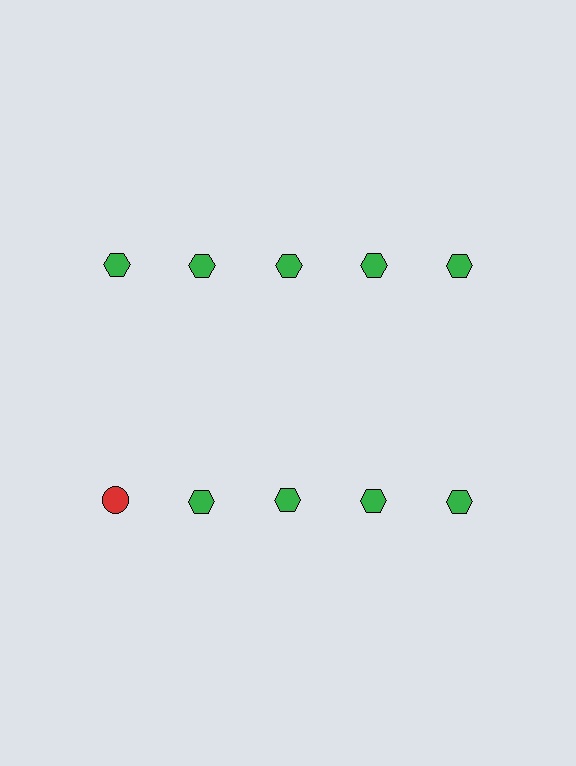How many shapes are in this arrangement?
There are 10 shapes arranged in a grid pattern.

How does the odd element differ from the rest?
It differs in both color (red instead of green) and shape (circle instead of hexagon).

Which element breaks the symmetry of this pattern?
The red circle in the second row, leftmost column breaks the symmetry. All other shapes are green hexagons.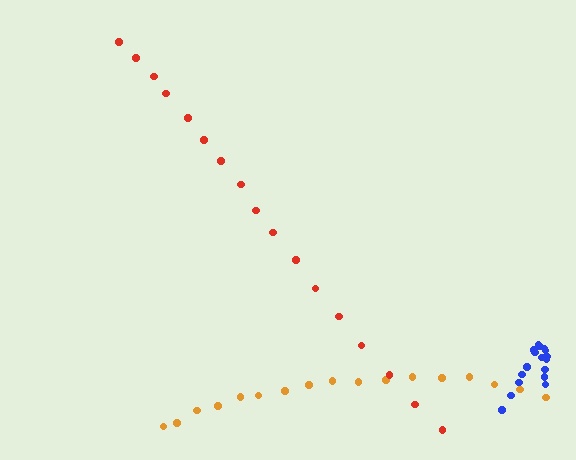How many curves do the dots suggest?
There are 3 distinct paths.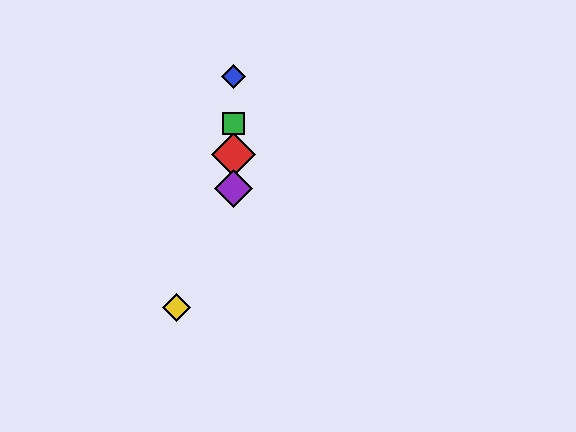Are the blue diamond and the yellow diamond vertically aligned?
No, the blue diamond is at x≈234 and the yellow diamond is at x≈176.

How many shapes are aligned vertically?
4 shapes (the red diamond, the blue diamond, the green square, the purple diamond) are aligned vertically.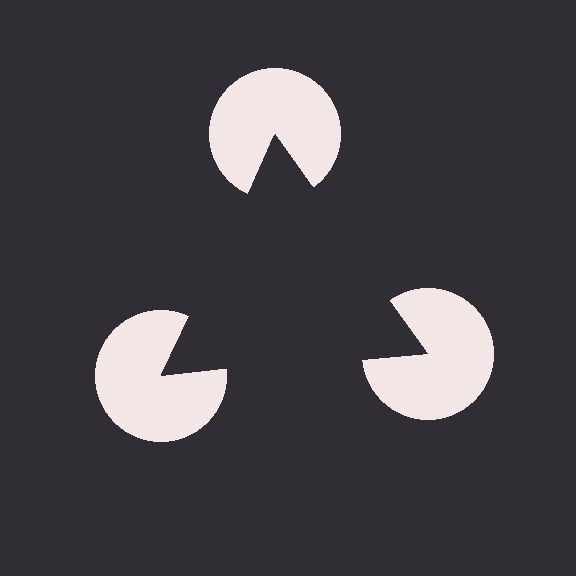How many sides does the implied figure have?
3 sides.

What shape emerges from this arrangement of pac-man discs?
An illusory triangle — its edges are inferred from the aligned wedge cuts in the pac-man discs, not physically drawn.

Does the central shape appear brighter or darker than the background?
It typically appears slightly darker than the background, even though no actual brightness change is drawn.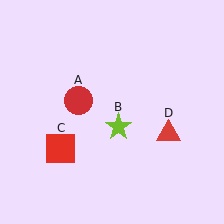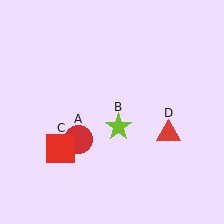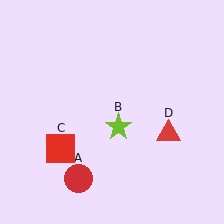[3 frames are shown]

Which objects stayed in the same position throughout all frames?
Lime star (object B) and red square (object C) and red triangle (object D) remained stationary.